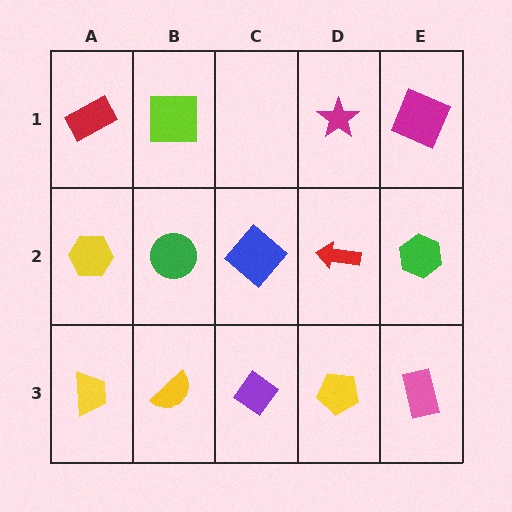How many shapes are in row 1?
4 shapes.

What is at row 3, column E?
A pink rectangle.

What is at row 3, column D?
A yellow pentagon.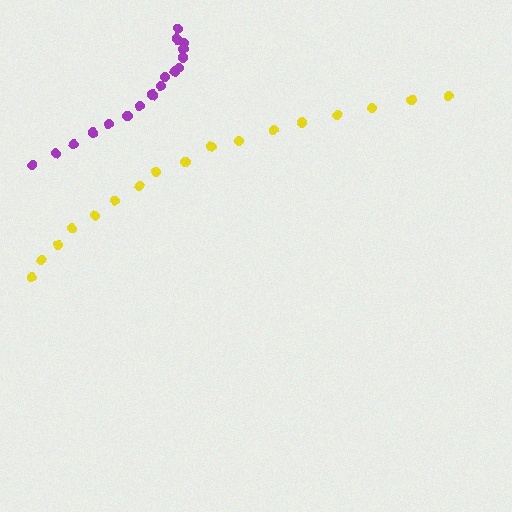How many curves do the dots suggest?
There are 2 distinct paths.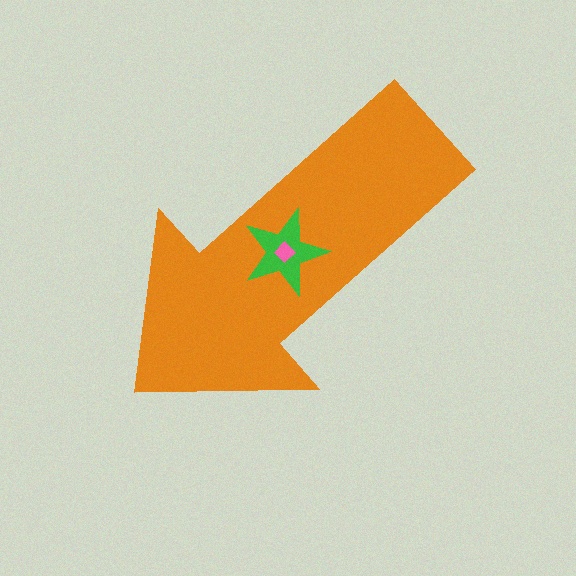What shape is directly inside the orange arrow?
The green star.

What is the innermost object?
The pink diamond.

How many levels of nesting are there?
3.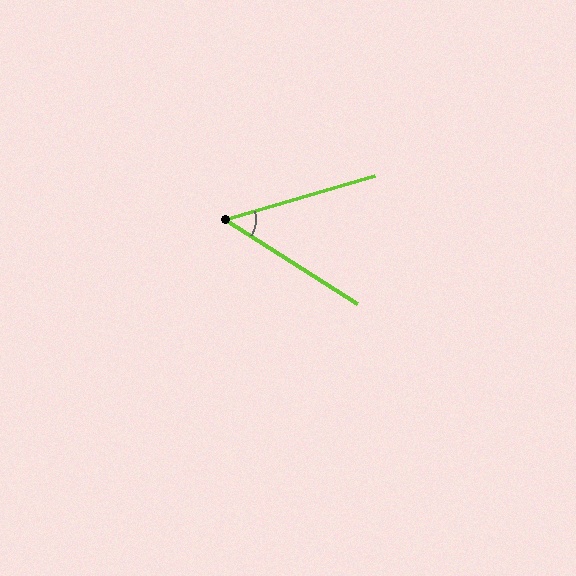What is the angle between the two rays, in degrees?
Approximately 49 degrees.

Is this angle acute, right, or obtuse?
It is acute.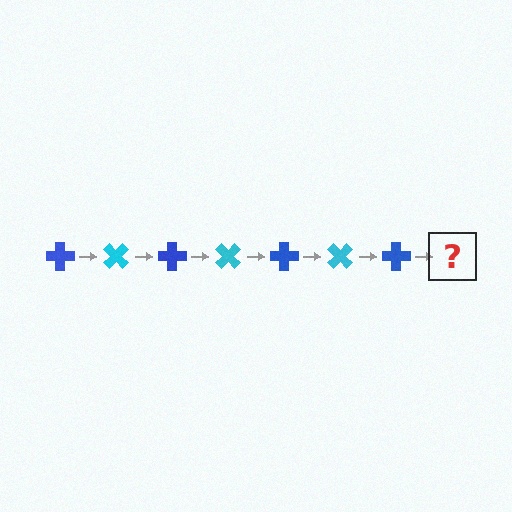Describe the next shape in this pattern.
It should be a cyan cross, rotated 315 degrees from the start.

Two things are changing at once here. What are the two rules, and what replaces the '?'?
The two rules are that it rotates 45 degrees each step and the color cycles through blue and cyan. The '?' should be a cyan cross, rotated 315 degrees from the start.